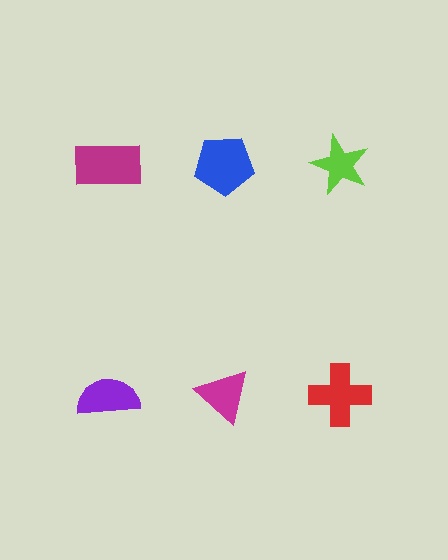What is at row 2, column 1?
A purple semicircle.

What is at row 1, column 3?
A lime star.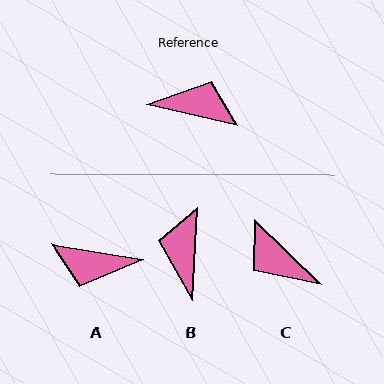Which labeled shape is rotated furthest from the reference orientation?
A, about 177 degrees away.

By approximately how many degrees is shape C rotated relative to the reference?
Approximately 149 degrees counter-clockwise.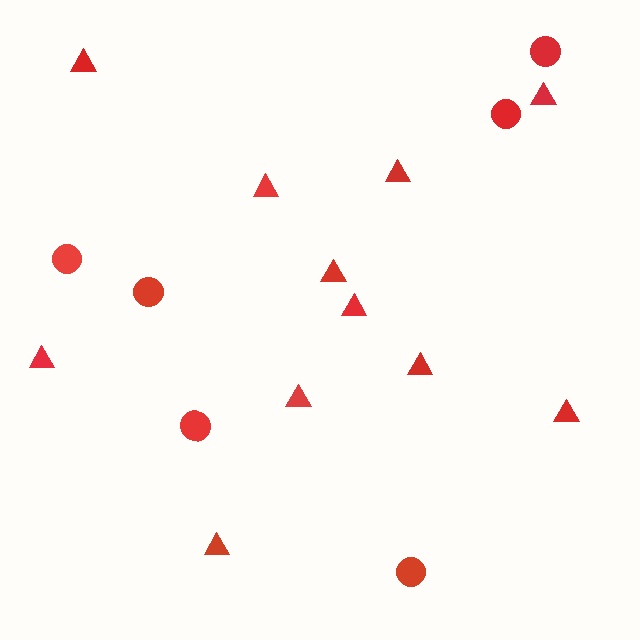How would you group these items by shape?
There are 2 groups: one group of circles (6) and one group of triangles (11).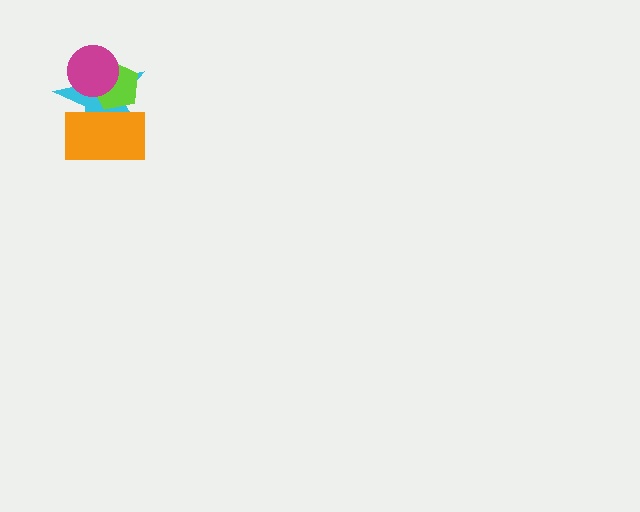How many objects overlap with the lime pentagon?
3 objects overlap with the lime pentagon.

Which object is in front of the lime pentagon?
The magenta circle is in front of the lime pentagon.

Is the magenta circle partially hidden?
No, no other shape covers it.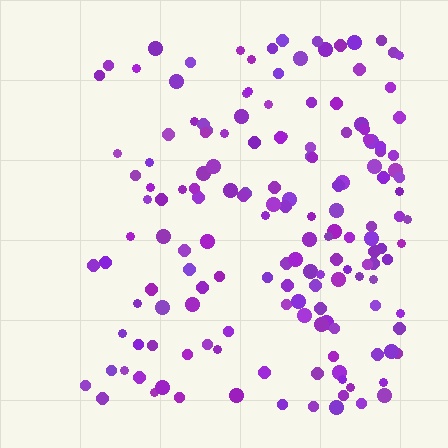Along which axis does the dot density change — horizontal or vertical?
Horizontal.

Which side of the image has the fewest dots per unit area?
The left.